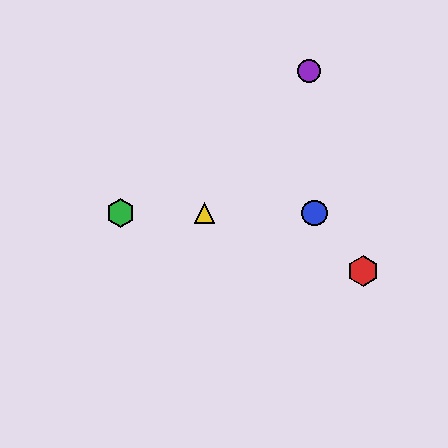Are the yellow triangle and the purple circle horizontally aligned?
No, the yellow triangle is at y≈213 and the purple circle is at y≈71.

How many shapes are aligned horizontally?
3 shapes (the blue circle, the green hexagon, the yellow triangle) are aligned horizontally.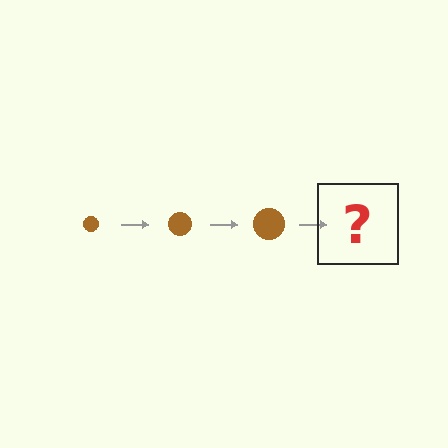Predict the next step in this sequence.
The next step is a brown circle, larger than the previous one.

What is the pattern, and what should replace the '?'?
The pattern is that the circle gets progressively larger each step. The '?' should be a brown circle, larger than the previous one.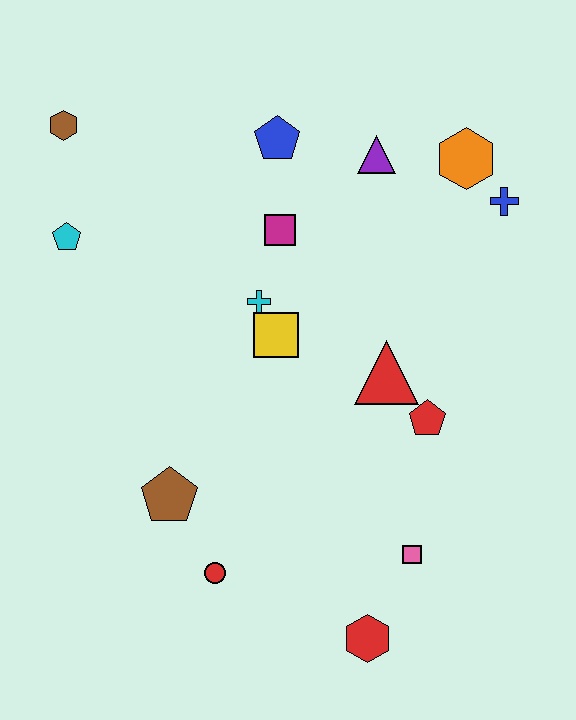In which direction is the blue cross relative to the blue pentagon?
The blue cross is to the right of the blue pentagon.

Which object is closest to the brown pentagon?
The red circle is closest to the brown pentagon.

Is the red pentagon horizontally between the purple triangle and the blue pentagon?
No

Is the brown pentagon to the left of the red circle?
Yes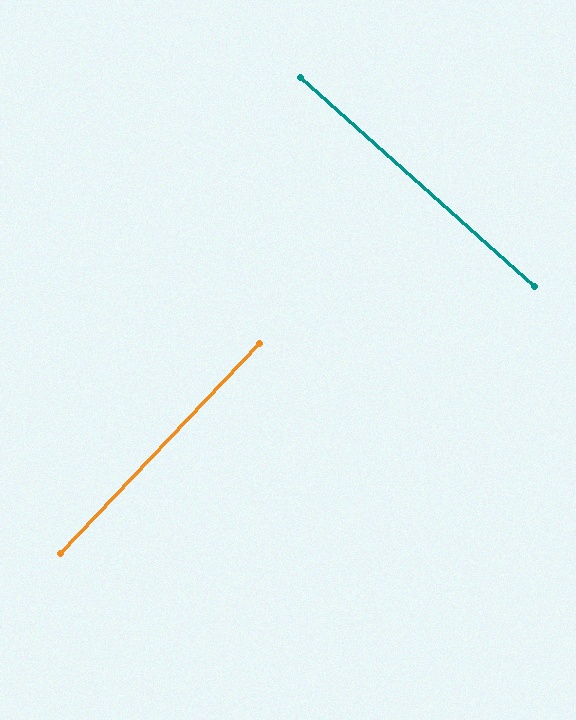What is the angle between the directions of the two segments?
Approximately 88 degrees.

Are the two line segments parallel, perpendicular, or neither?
Perpendicular — they meet at approximately 88°.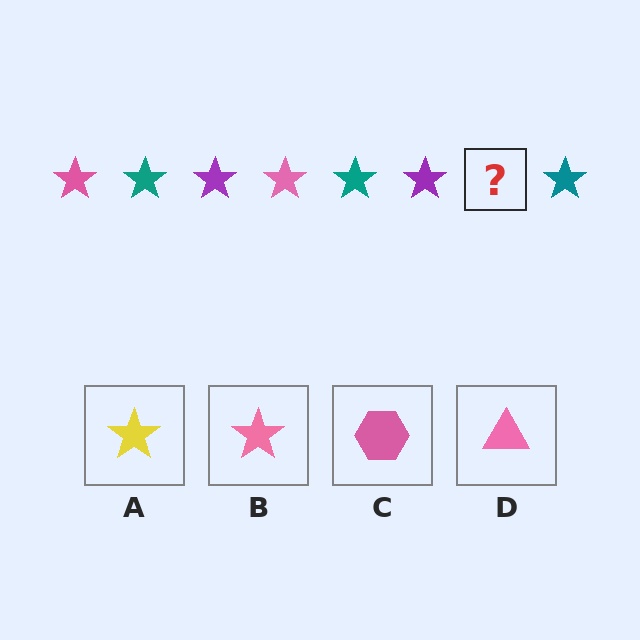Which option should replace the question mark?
Option B.